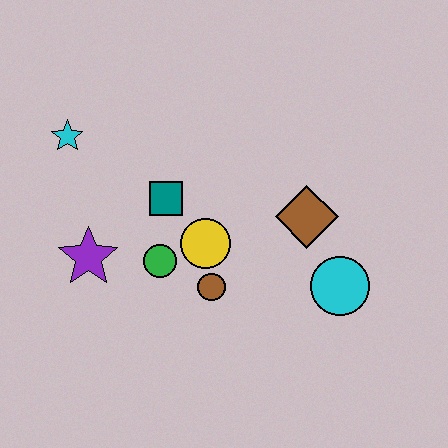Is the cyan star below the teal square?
No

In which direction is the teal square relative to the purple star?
The teal square is to the right of the purple star.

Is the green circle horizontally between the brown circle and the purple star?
Yes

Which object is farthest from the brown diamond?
The cyan star is farthest from the brown diamond.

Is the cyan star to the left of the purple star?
Yes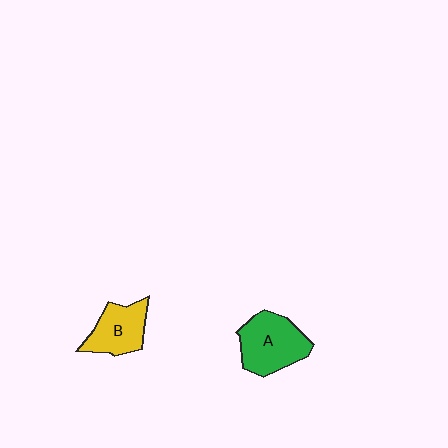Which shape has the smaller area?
Shape B (yellow).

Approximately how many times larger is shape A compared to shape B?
Approximately 1.3 times.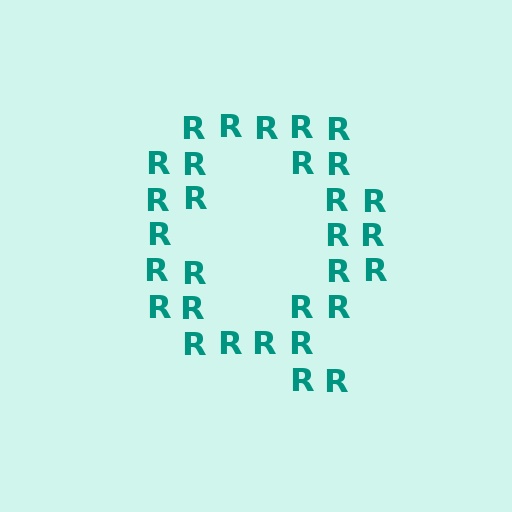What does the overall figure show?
The overall figure shows the letter Q.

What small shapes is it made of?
It is made of small letter R's.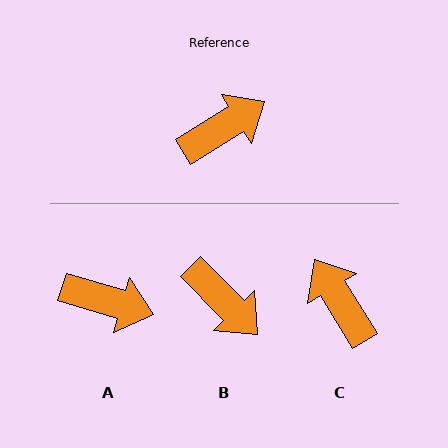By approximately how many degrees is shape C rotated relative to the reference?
Approximately 90 degrees counter-clockwise.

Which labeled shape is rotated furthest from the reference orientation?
C, about 90 degrees away.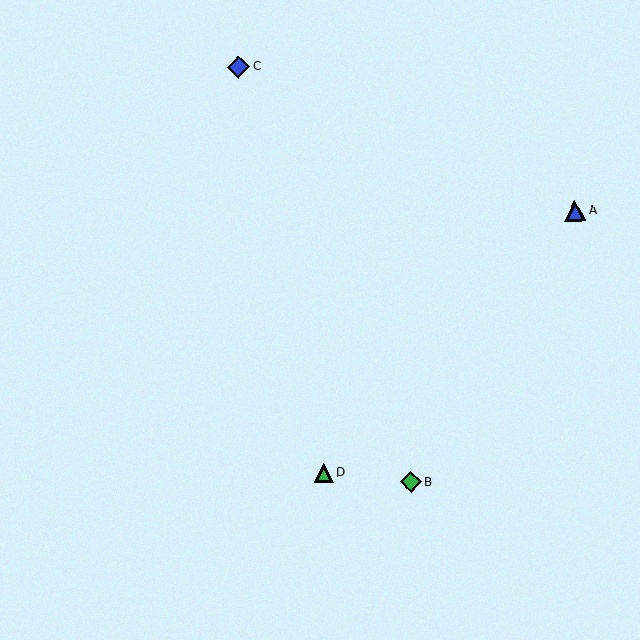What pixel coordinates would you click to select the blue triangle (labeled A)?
Click at (575, 211) to select the blue triangle A.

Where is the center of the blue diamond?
The center of the blue diamond is at (239, 67).